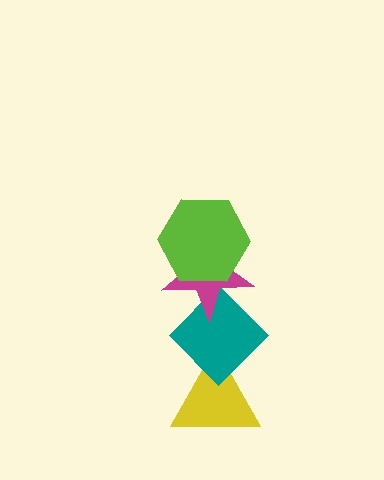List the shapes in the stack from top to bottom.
From top to bottom: the lime hexagon, the magenta star, the teal diamond, the yellow triangle.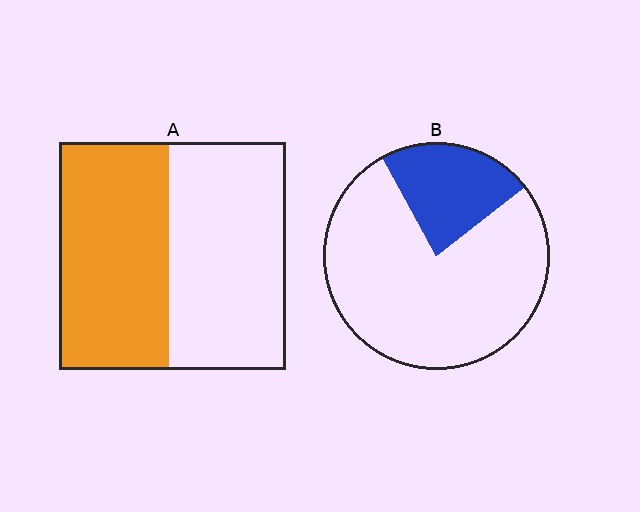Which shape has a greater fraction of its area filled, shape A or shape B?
Shape A.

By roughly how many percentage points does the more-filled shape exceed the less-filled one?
By roughly 25 percentage points (A over B).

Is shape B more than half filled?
No.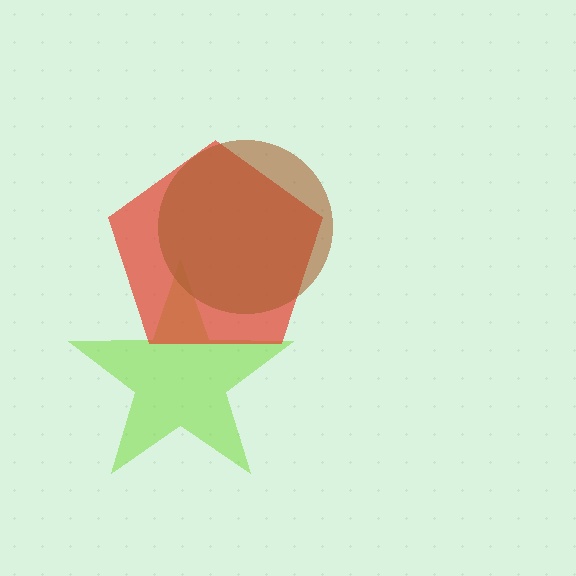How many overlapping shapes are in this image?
There are 3 overlapping shapes in the image.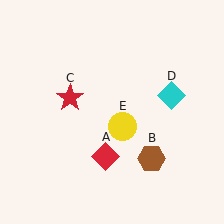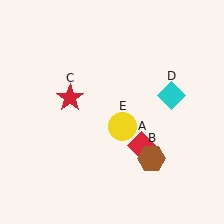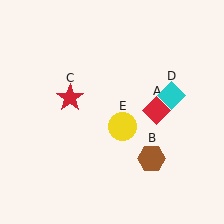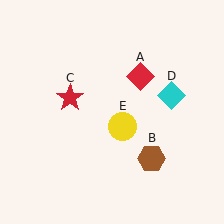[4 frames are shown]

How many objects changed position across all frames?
1 object changed position: red diamond (object A).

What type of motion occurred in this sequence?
The red diamond (object A) rotated counterclockwise around the center of the scene.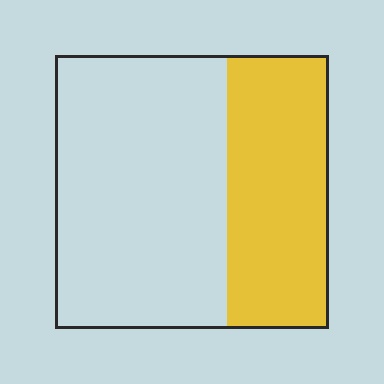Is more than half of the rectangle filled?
No.